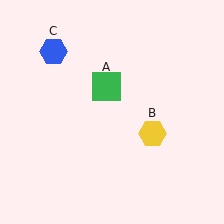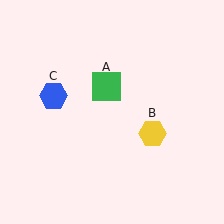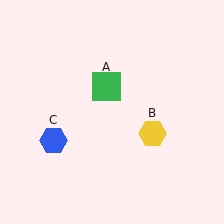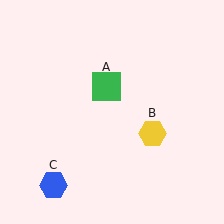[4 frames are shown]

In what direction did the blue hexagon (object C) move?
The blue hexagon (object C) moved down.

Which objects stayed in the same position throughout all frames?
Green square (object A) and yellow hexagon (object B) remained stationary.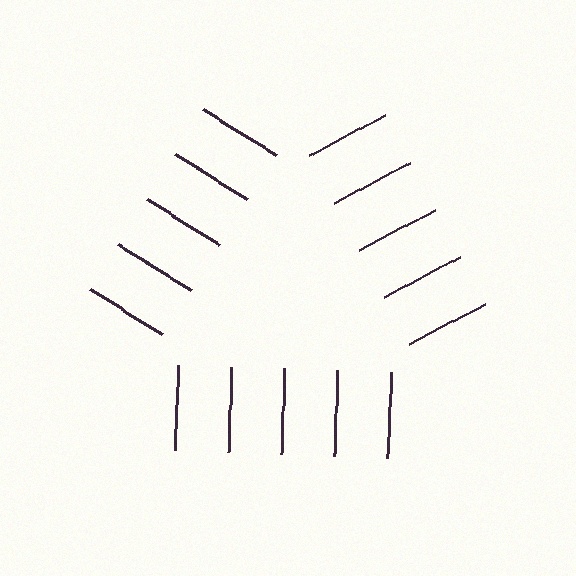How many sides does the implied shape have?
3 sides — the line-ends trace a triangle.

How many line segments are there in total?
15 — 5 along each of the 3 edges.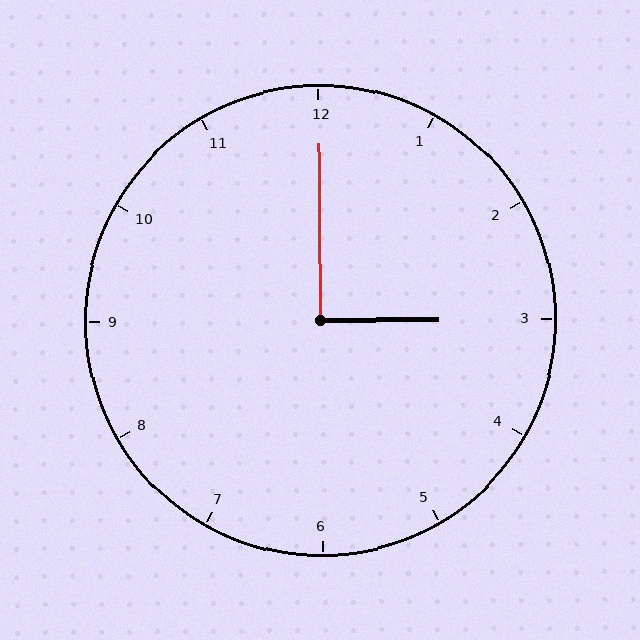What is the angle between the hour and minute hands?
Approximately 90 degrees.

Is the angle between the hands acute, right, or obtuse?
It is right.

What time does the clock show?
3:00.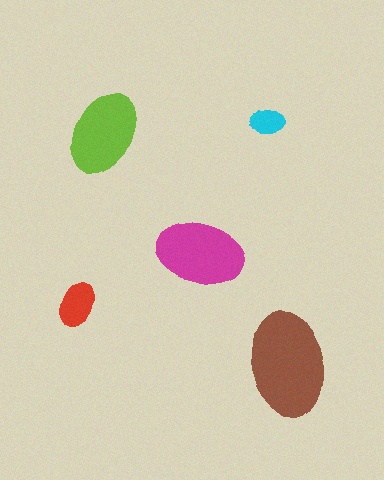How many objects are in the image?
There are 5 objects in the image.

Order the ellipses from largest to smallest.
the brown one, the magenta one, the lime one, the red one, the cyan one.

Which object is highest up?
The cyan ellipse is topmost.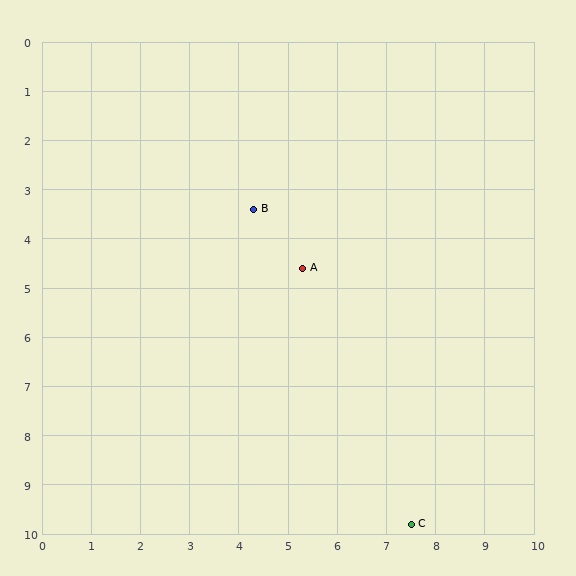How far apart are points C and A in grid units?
Points C and A are about 5.6 grid units apart.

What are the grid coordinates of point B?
Point B is at approximately (4.3, 3.4).